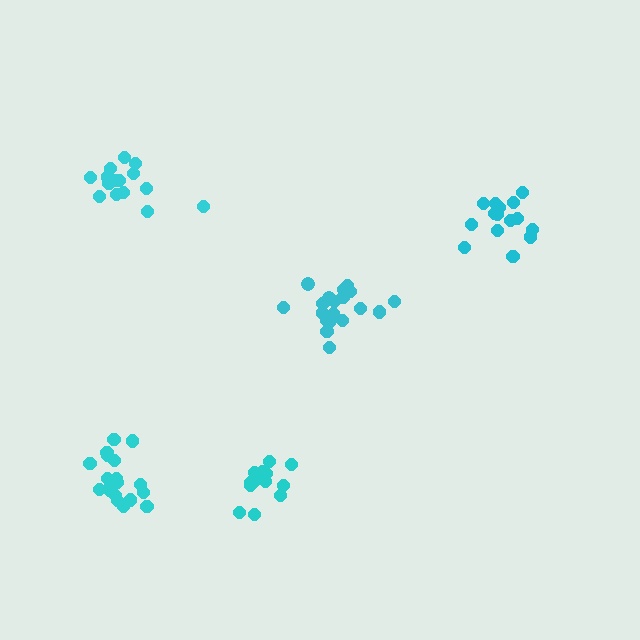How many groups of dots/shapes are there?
There are 5 groups.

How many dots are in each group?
Group 1: 15 dots, Group 2: 14 dots, Group 3: 15 dots, Group 4: 20 dots, Group 5: 19 dots (83 total).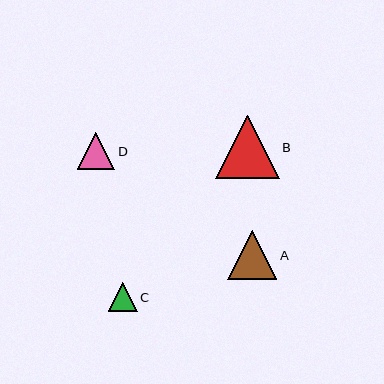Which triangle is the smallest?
Triangle C is the smallest with a size of approximately 29 pixels.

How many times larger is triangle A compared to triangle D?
Triangle A is approximately 1.3 times the size of triangle D.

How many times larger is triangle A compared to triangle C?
Triangle A is approximately 1.7 times the size of triangle C.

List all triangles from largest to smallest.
From largest to smallest: B, A, D, C.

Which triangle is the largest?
Triangle B is the largest with a size of approximately 63 pixels.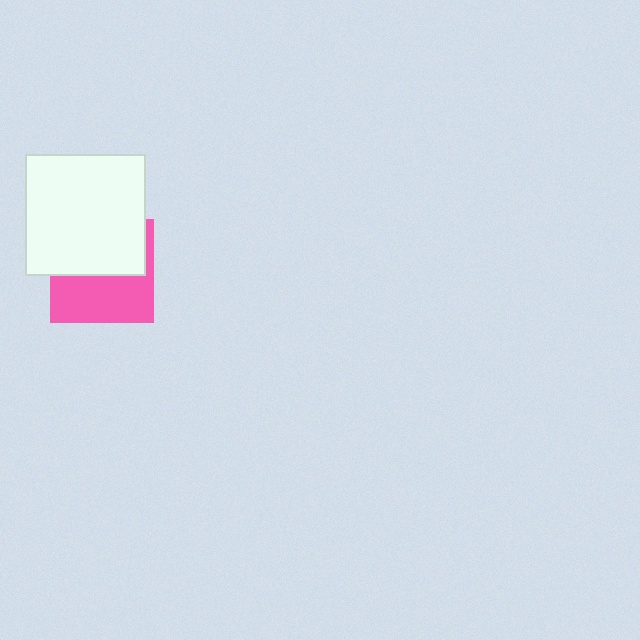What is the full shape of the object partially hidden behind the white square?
The partially hidden object is a pink square.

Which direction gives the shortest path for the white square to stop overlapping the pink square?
Moving up gives the shortest separation.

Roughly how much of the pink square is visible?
About half of it is visible (roughly 50%).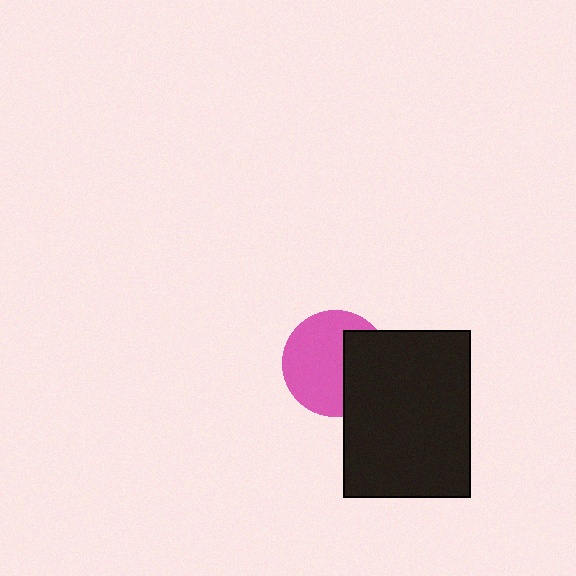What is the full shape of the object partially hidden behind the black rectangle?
The partially hidden object is a pink circle.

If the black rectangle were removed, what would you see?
You would see the complete pink circle.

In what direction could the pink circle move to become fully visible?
The pink circle could move left. That would shift it out from behind the black rectangle entirely.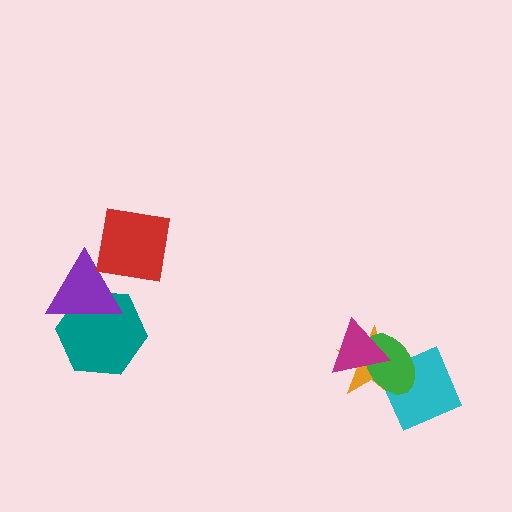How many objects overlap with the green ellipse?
3 objects overlap with the green ellipse.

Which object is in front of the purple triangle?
The red square is in front of the purple triangle.